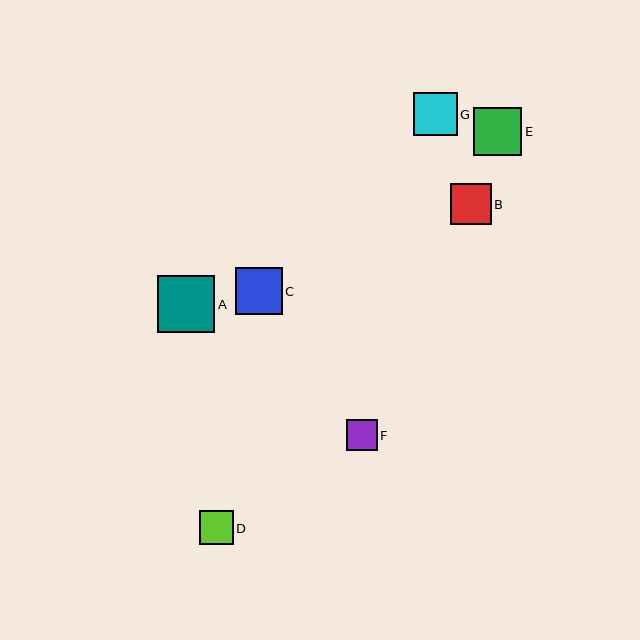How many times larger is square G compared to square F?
Square G is approximately 1.4 times the size of square F.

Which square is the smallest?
Square F is the smallest with a size of approximately 31 pixels.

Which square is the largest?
Square A is the largest with a size of approximately 57 pixels.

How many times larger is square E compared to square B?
Square E is approximately 1.2 times the size of square B.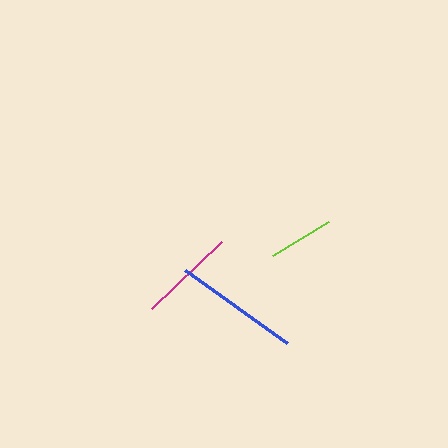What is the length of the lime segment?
The lime segment is approximately 65 pixels long.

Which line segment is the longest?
The blue line is the longest at approximately 126 pixels.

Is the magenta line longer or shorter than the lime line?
The magenta line is longer than the lime line.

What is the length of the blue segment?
The blue segment is approximately 126 pixels long.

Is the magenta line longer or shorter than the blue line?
The blue line is longer than the magenta line.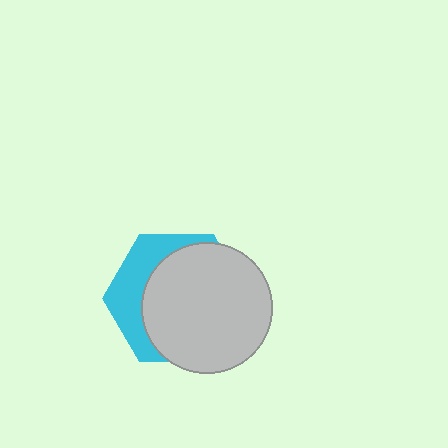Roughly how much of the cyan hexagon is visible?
A small part of it is visible (roughly 32%).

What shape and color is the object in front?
The object in front is a light gray circle.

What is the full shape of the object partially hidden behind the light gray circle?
The partially hidden object is a cyan hexagon.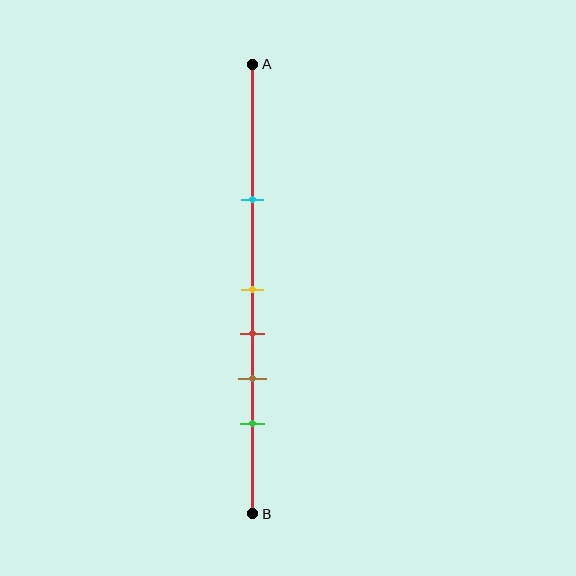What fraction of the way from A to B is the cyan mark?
The cyan mark is approximately 30% (0.3) of the way from A to B.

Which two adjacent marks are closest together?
The yellow and red marks are the closest adjacent pair.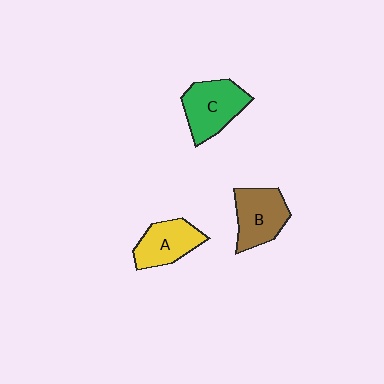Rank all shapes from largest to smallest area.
From largest to smallest: C (green), B (brown), A (yellow).